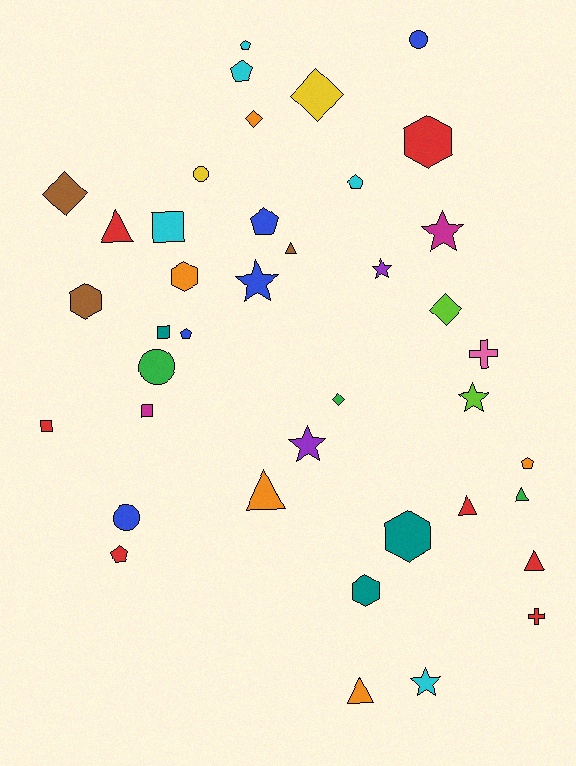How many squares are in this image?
There are 4 squares.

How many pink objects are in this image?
There is 1 pink object.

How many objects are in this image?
There are 40 objects.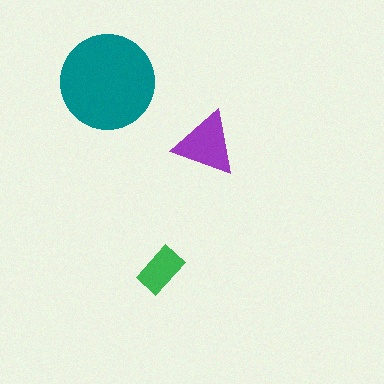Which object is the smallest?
The green rectangle.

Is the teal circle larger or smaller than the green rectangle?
Larger.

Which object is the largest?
The teal circle.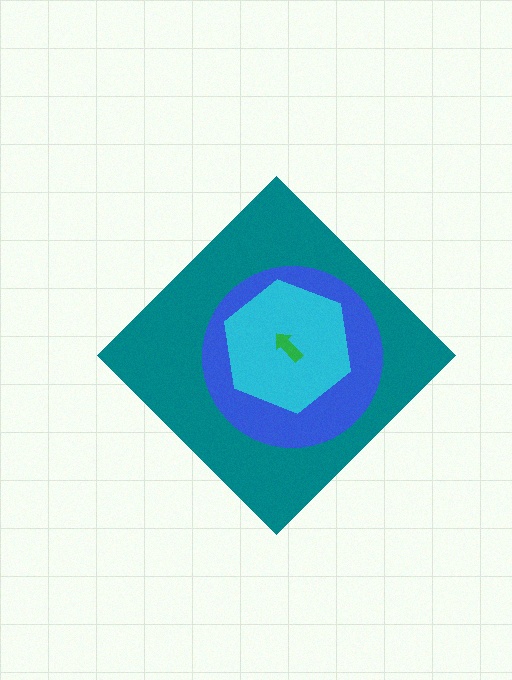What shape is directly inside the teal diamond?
The blue circle.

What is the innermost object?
The green arrow.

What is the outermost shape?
The teal diamond.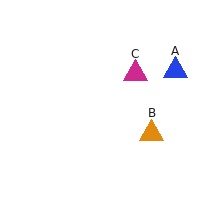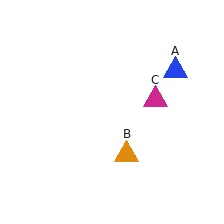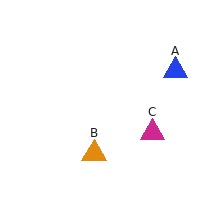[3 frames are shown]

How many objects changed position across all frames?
2 objects changed position: orange triangle (object B), magenta triangle (object C).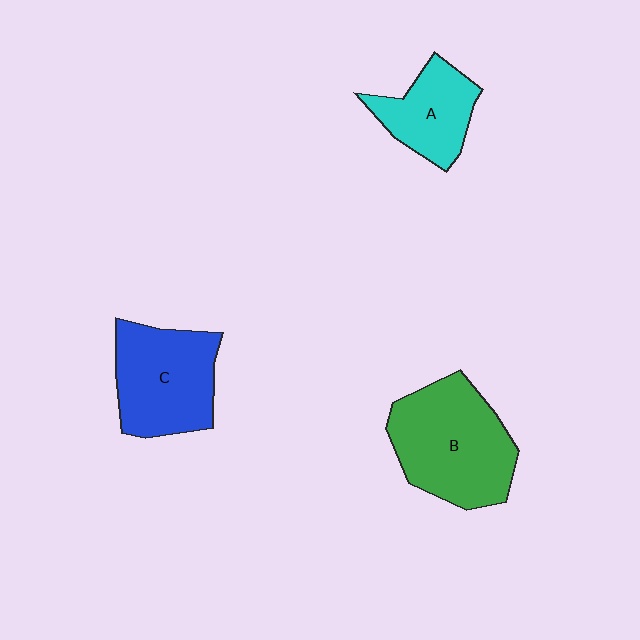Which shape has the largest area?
Shape B (green).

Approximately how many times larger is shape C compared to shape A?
Approximately 1.4 times.